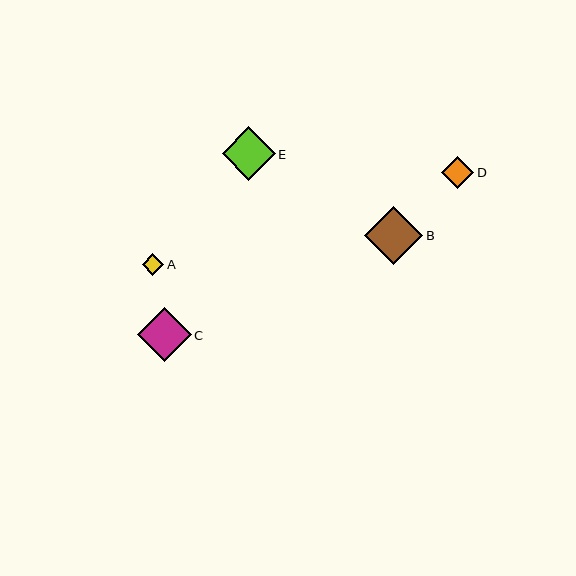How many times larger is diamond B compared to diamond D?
Diamond B is approximately 1.8 times the size of diamond D.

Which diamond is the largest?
Diamond B is the largest with a size of approximately 58 pixels.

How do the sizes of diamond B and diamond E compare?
Diamond B and diamond E are approximately the same size.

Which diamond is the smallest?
Diamond A is the smallest with a size of approximately 21 pixels.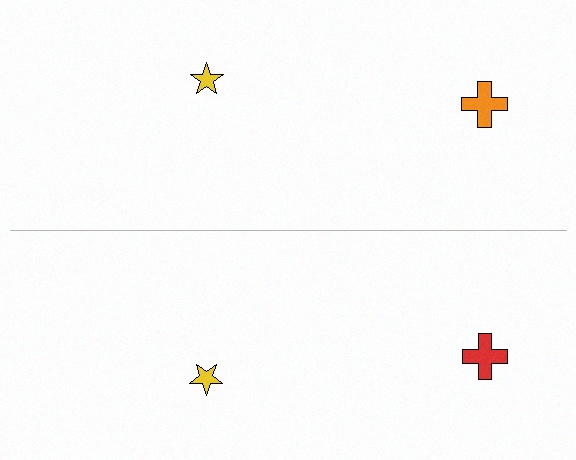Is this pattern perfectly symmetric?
No, the pattern is not perfectly symmetric. The red cross on the bottom side breaks the symmetry — its mirror counterpart is orange.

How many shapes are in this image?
There are 4 shapes in this image.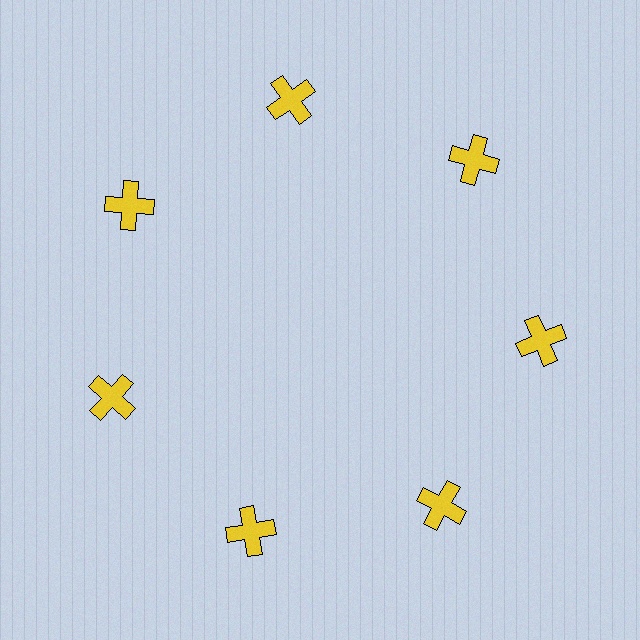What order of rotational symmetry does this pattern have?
This pattern has 7-fold rotational symmetry.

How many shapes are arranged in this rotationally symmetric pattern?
There are 7 shapes, arranged in 7 groups of 1.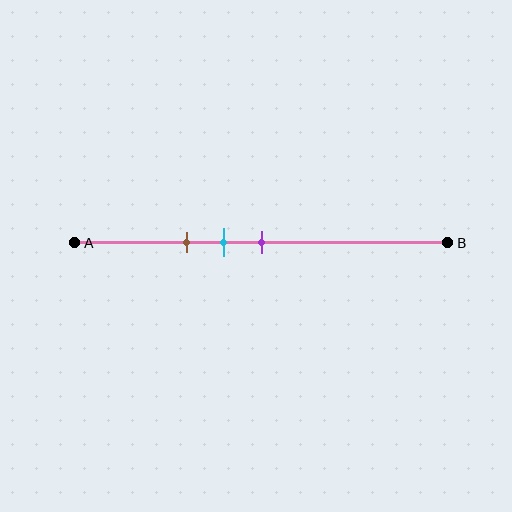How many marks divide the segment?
There are 3 marks dividing the segment.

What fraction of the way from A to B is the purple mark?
The purple mark is approximately 50% (0.5) of the way from A to B.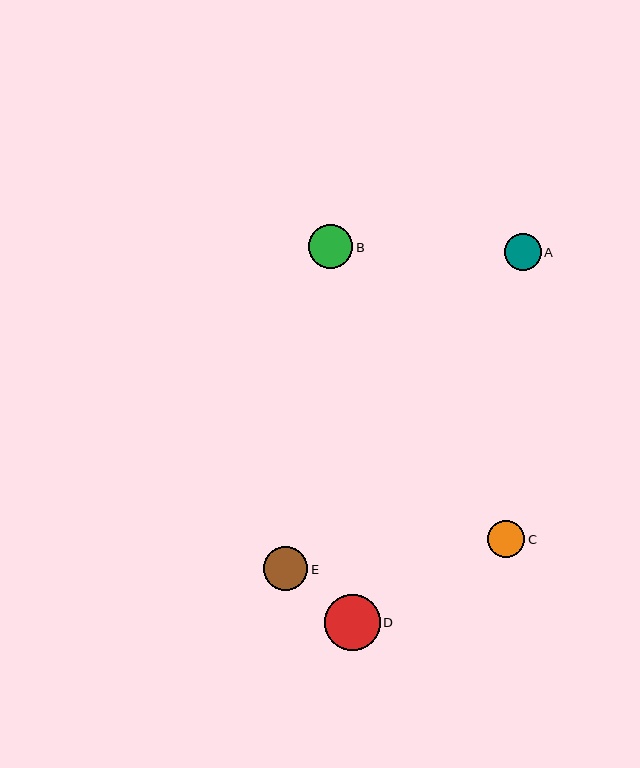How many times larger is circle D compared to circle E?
Circle D is approximately 1.3 times the size of circle E.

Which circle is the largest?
Circle D is the largest with a size of approximately 56 pixels.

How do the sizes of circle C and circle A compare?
Circle C and circle A are approximately the same size.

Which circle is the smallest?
Circle A is the smallest with a size of approximately 37 pixels.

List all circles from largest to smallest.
From largest to smallest: D, B, E, C, A.